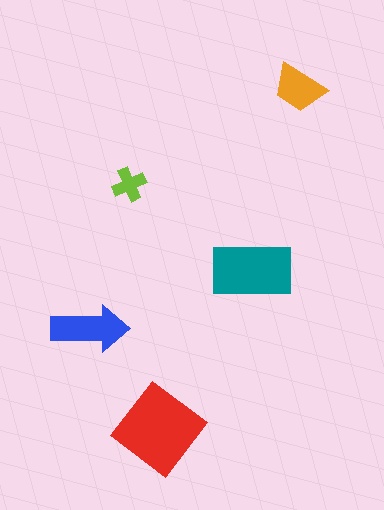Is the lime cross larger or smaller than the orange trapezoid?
Smaller.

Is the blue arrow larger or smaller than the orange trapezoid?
Larger.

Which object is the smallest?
The lime cross.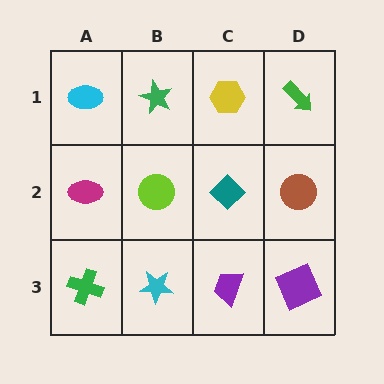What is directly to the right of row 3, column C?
A purple square.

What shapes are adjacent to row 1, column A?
A magenta ellipse (row 2, column A), a green star (row 1, column B).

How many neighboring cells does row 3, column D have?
2.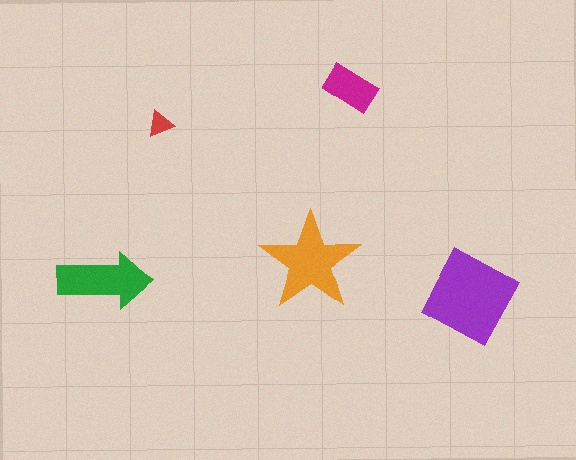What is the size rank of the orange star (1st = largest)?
2nd.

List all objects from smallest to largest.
The red triangle, the magenta rectangle, the green arrow, the orange star, the purple diamond.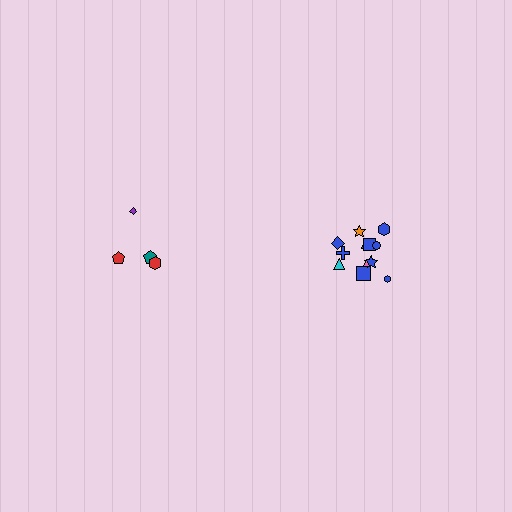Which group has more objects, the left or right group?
The right group.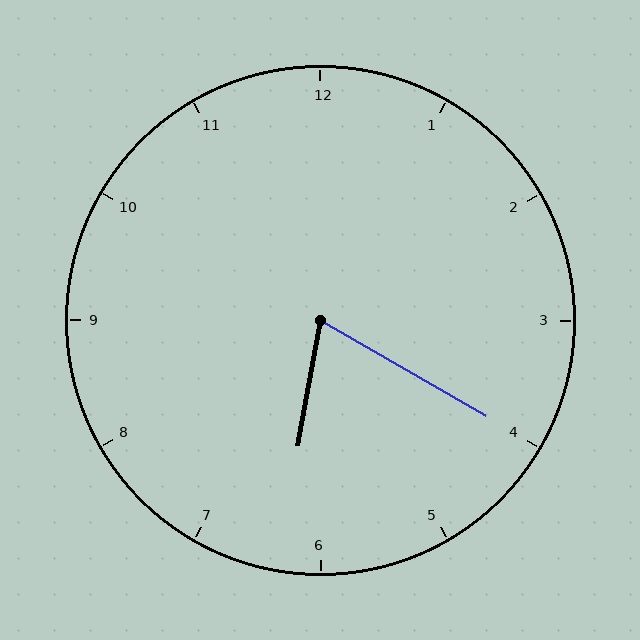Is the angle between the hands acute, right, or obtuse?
It is acute.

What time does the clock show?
6:20.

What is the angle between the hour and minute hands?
Approximately 70 degrees.